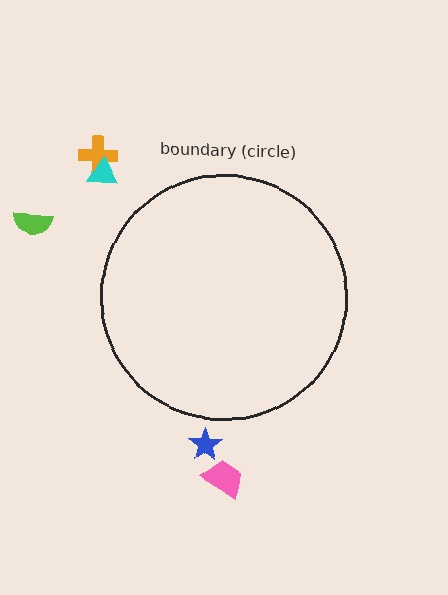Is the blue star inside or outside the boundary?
Outside.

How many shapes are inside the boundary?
0 inside, 5 outside.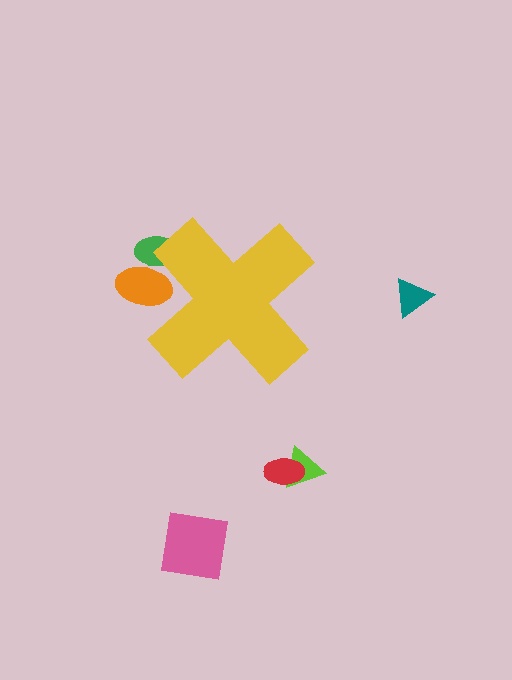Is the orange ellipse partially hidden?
Yes, the orange ellipse is partially hidden behind the yellow cross.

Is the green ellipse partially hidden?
Yes, the green ellipse is partially hidden behind the yellow cross.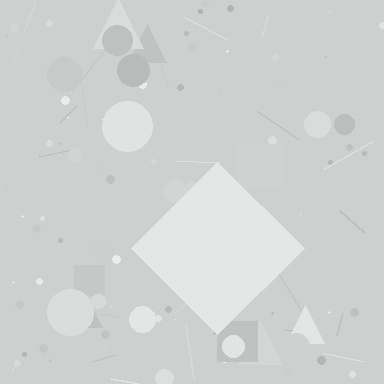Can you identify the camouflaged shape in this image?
The camouflaged shape is a diamond.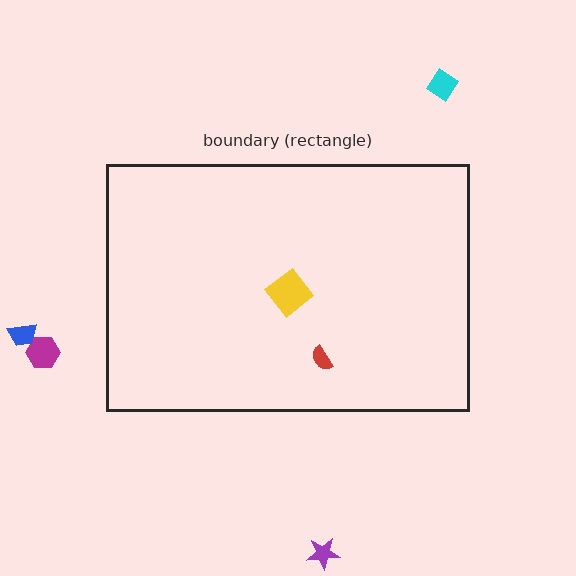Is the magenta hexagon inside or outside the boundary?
Outside.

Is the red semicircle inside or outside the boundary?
Inside.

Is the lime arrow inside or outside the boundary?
Inside.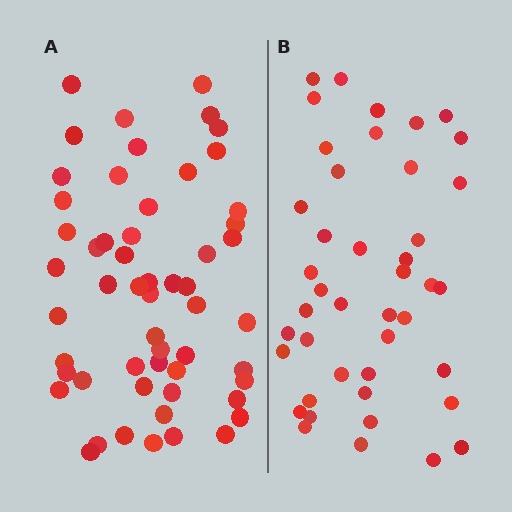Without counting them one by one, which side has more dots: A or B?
Region A (the left region) has more dots.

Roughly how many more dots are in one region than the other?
Region A has roughly 12 or so more dots than region B.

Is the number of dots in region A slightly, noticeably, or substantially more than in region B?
Region A has noticeably more, but not dramatically so. The ratio is roughly 1.3 to 1.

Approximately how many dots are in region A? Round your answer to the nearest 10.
About 60 dots. (The exact count is 55, which rounds to 60.)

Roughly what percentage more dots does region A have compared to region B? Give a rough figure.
About 30% more.